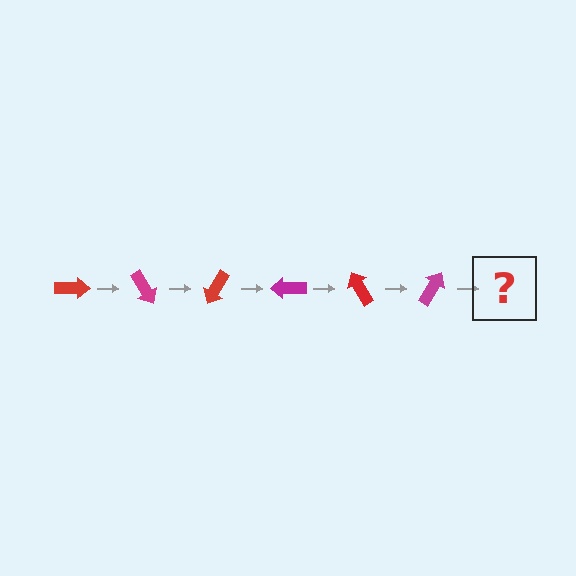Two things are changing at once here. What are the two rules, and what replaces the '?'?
The two rules are that it rotates 60 degrees each step and the color cycles through red and magenta. The '?' should be a red arrow, rotated 360 degrees from the start.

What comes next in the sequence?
The next element should be a red arrow, rotated 360 degrees from the start.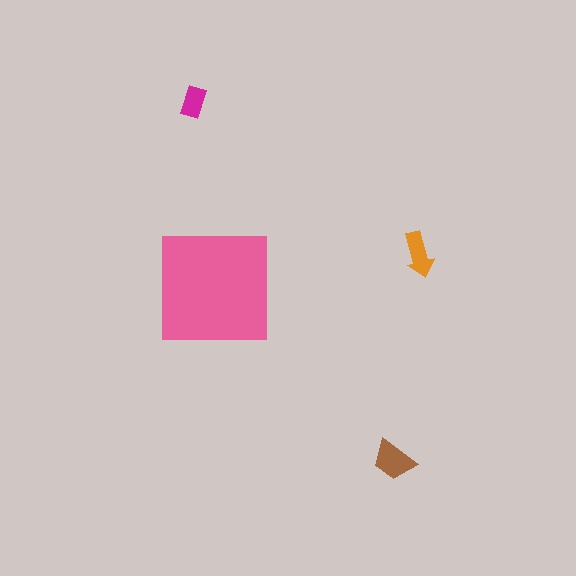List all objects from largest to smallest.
The pink square, the brown trapezoid, the orange arrow, the magenta rectangle.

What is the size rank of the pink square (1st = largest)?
1st.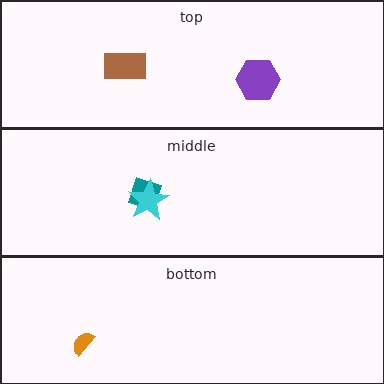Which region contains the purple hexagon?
The top region.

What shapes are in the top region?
The brown rectangle, the purple hexagon.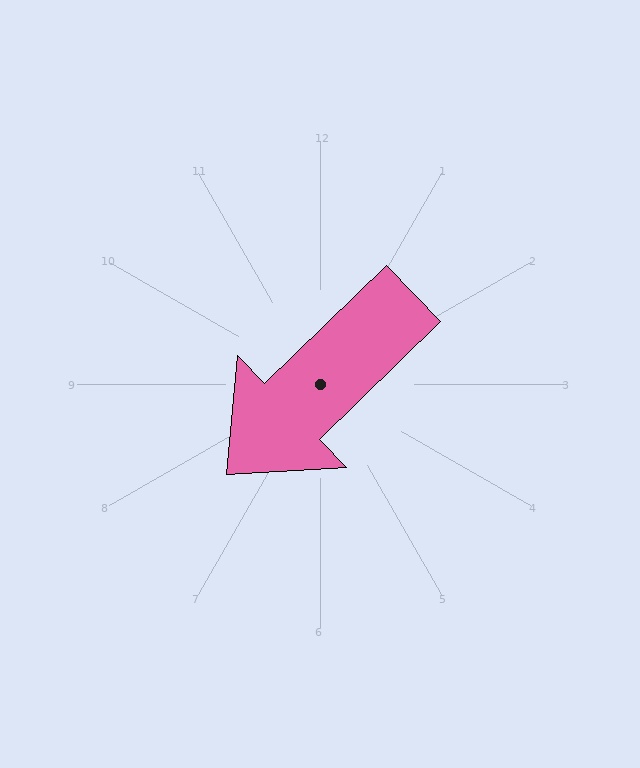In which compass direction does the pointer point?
Southwest.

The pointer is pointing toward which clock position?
Roughly 8 o'clock.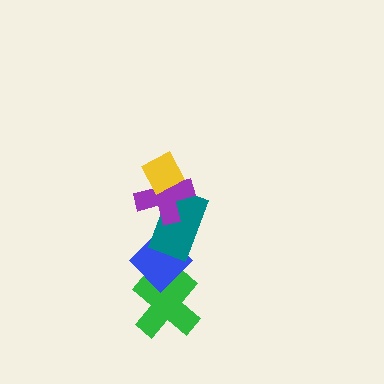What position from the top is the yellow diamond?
The yellow diamond is 1st from the top.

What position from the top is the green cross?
The green cross is 5th from the top.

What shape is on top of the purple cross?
The yellow diamond is on top of the purple cross.